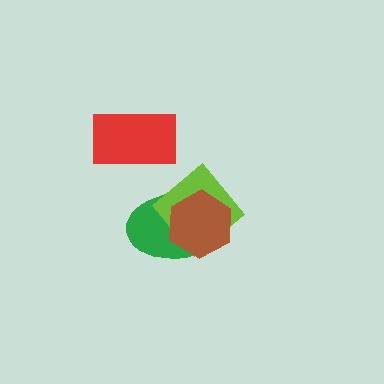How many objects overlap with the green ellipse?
2 objects overlap with the green ellipse.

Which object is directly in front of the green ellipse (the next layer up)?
The lime diamond is directly in front of the green ellipse.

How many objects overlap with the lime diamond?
2 objects overlap with the lime diamond.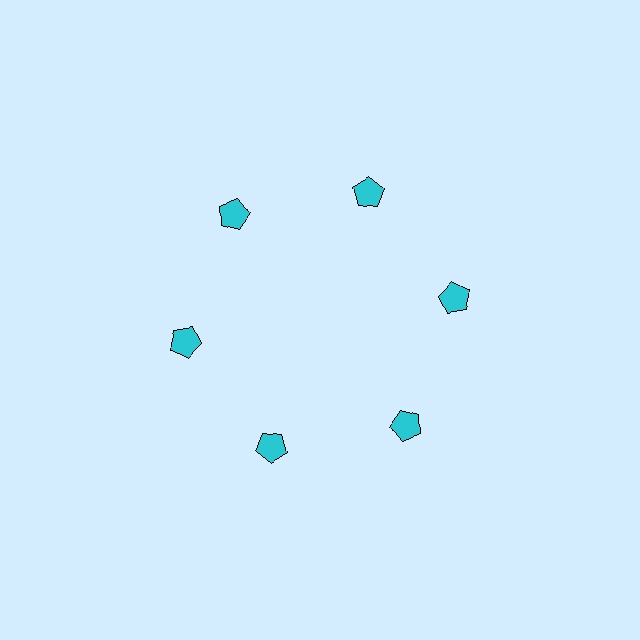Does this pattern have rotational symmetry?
Yes, this pattern has 6-fold rotational symmetry. It looks the same after rotating 60 degrees around the center.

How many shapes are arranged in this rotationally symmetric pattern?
There are 6 shapes, arranged in 6 groups of 1.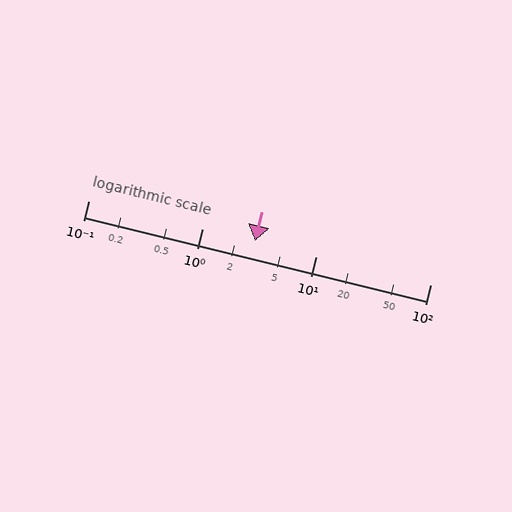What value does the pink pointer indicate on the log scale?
The pointer indicates approximately 2.9.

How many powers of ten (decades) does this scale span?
The scale spans 3 decades, from 0.1 to 100.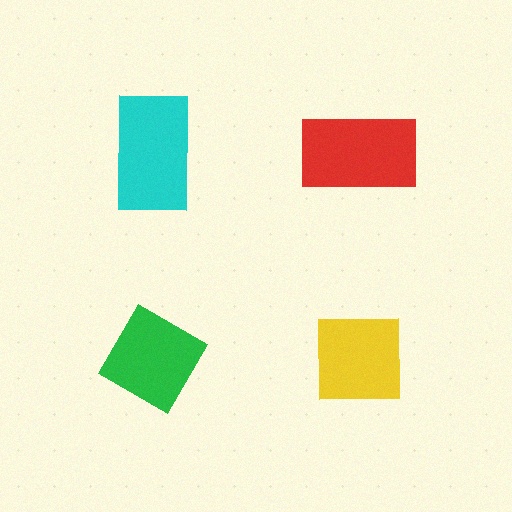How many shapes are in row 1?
2 shapes.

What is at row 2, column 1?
A green diamond.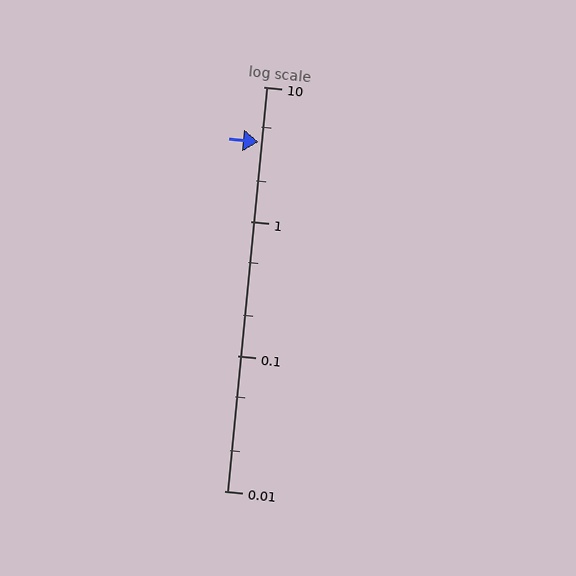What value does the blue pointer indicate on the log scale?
The pointer indicates approximately 3.9.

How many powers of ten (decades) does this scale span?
The scale spans 3 decades, from 0.01 to 10.